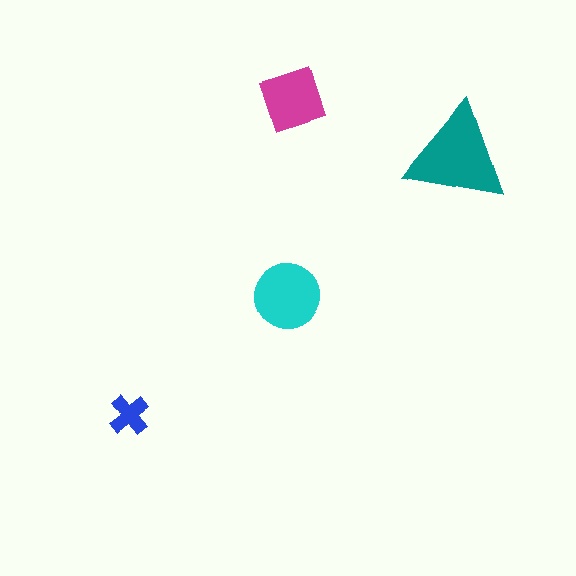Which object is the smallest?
The blue cross.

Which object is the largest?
The teal triangle.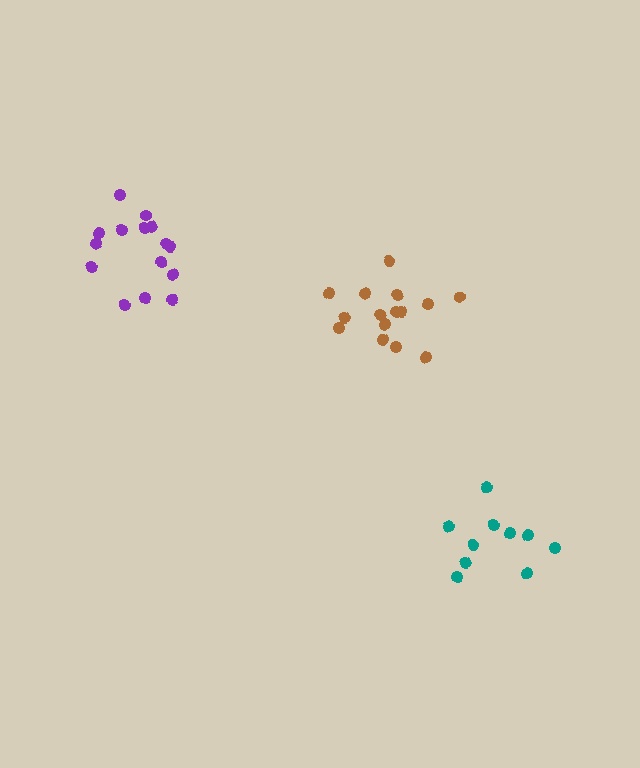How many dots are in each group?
Group 1: 10 dots, Group 2: 15 dots, Group 3: 16 dots (41 total).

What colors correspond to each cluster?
The clusters are colored: teal, brown, purple.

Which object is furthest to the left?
The purple cluster is leftmost.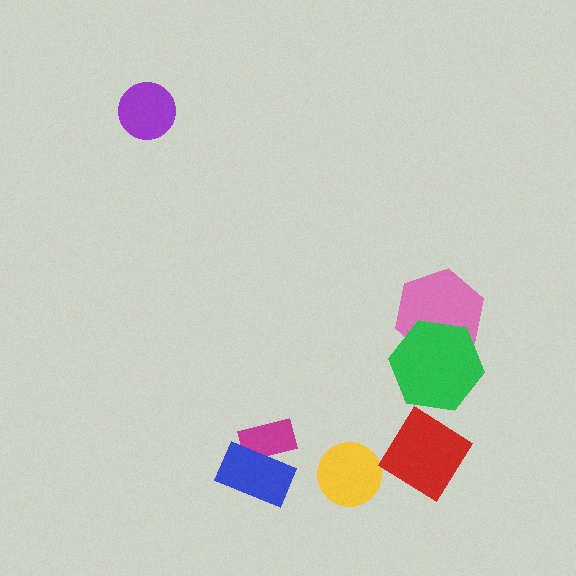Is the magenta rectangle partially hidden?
Yes, it is partially covered by another shape.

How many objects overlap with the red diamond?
0 objects overlap with the red diamond.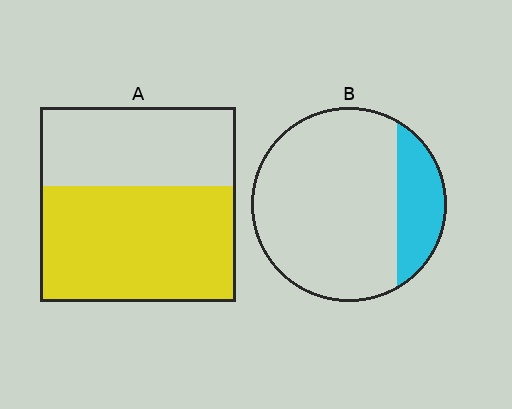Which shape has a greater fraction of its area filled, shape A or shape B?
Shape A.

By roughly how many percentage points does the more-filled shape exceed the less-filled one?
By roughly 40 percentage points (A over B).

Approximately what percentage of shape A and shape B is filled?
A is approximately 60% and B is approximately 20%.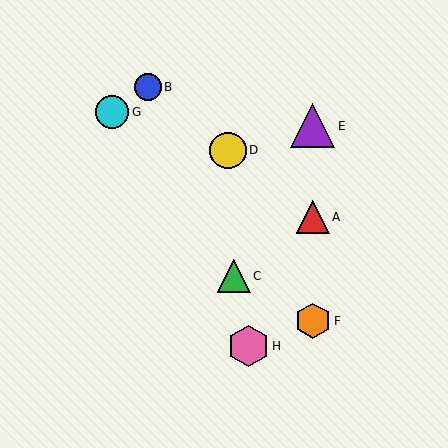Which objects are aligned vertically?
Objects A, E, F are aligned vertically.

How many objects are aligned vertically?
3 objects (A, E, F) are aligned vertically.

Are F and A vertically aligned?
Yes, both are at x≈313.